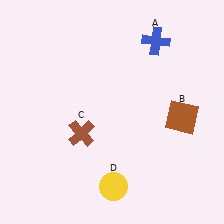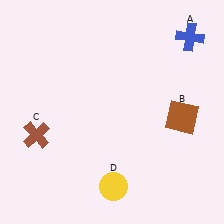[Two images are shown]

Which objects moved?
The objects that moved are: the blue cross (A), the brown cross (C).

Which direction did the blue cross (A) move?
The blue cross (A) moved right.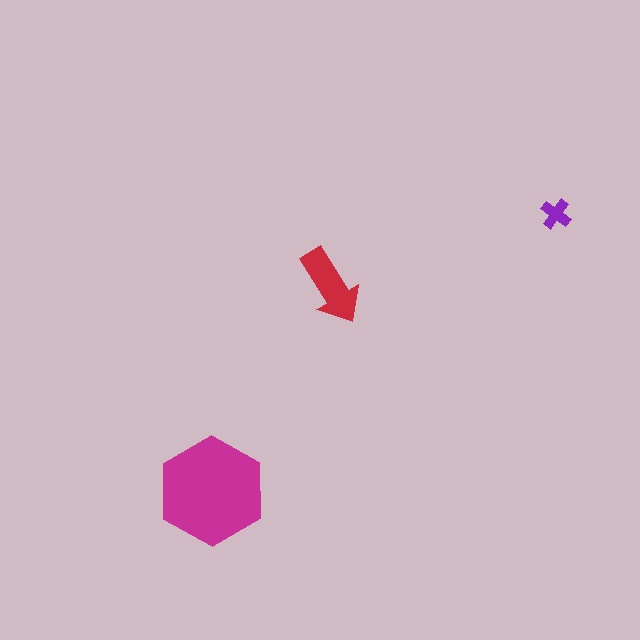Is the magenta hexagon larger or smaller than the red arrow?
Larger.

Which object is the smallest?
The purple cross.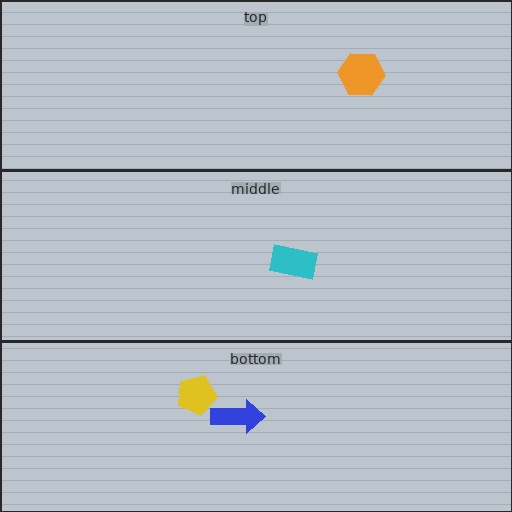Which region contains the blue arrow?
The bottom region.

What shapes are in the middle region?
The cyan rectangle.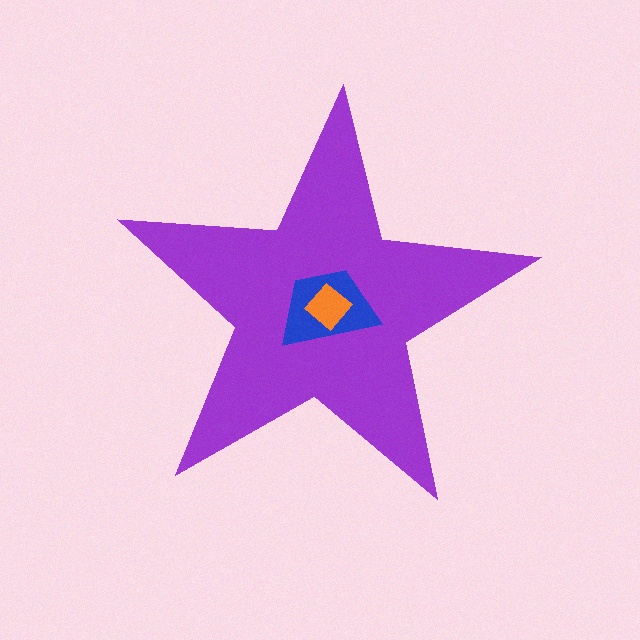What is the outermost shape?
The purple star.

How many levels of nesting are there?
3.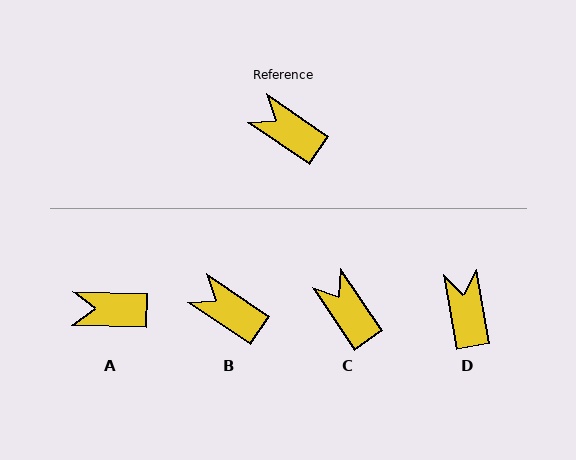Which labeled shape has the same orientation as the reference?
B.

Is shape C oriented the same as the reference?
No, it is off by about 22 degrees.